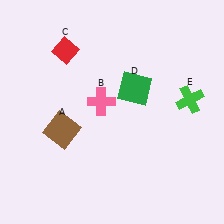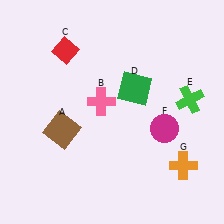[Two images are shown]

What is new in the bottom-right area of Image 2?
A magenta circle (F) was added in the bottom-right area of Image 2.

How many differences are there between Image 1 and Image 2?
There are 2 differences between the two images.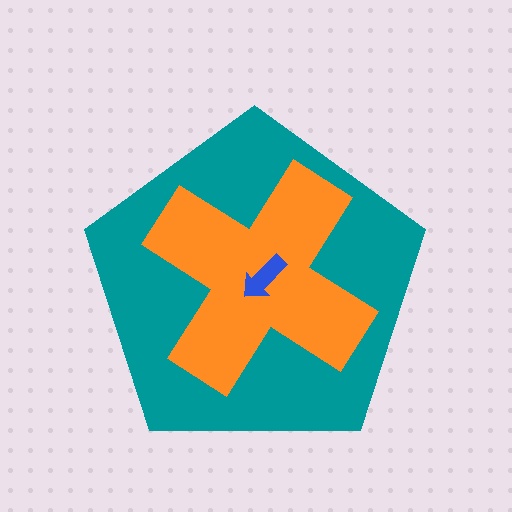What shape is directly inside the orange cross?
The blue arrow.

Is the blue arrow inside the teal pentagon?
Yes.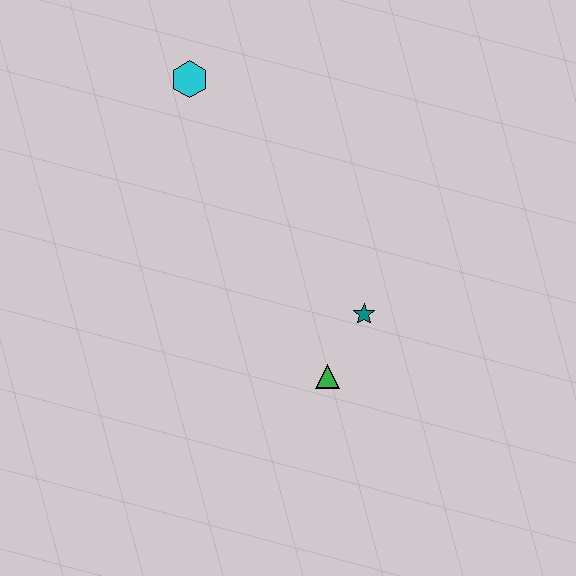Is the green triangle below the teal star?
Yes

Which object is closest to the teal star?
The green triangle is closest to the teal star.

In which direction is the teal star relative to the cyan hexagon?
The teal star is below the cyan hexagon.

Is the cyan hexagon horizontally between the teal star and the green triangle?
No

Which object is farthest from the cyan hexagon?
The green triangle is farthest from the cyan hexagon.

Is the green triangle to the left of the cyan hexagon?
No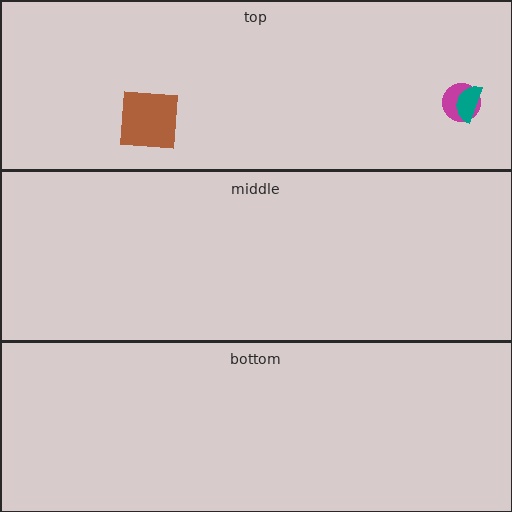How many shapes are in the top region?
3.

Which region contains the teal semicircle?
The top region.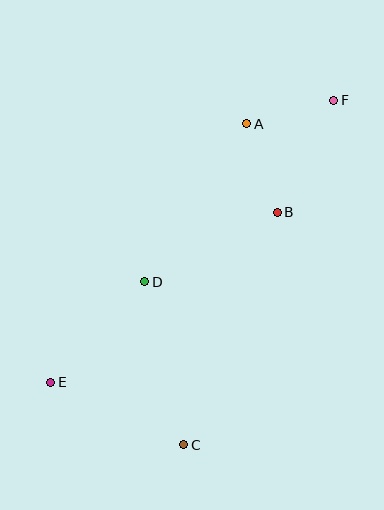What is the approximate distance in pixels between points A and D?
The distance between A and D is approximately 188 pixels.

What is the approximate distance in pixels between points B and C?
The distance between B and C is approximately 251 pixels.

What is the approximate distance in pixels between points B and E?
The distance between B and E is approximately 283 pixels.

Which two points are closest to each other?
Points A and F are closest to each other.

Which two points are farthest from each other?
Points E and F are farthest from each other.